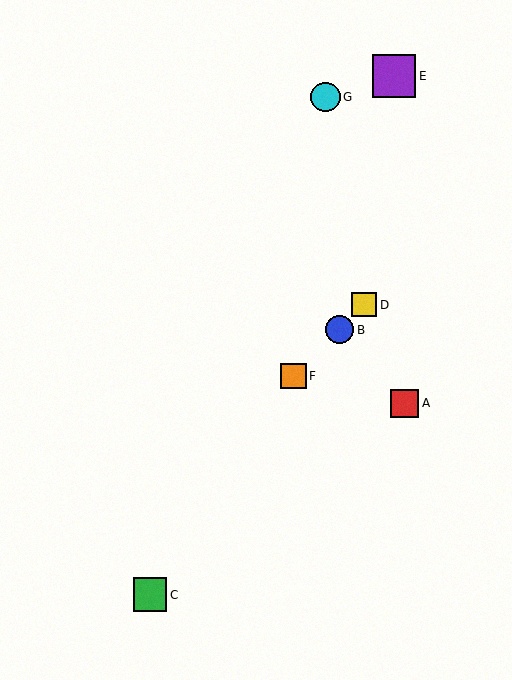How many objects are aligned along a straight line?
3 objects (B, D, F) are aligned along a straight line.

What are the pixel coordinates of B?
Object B is at (340, 330).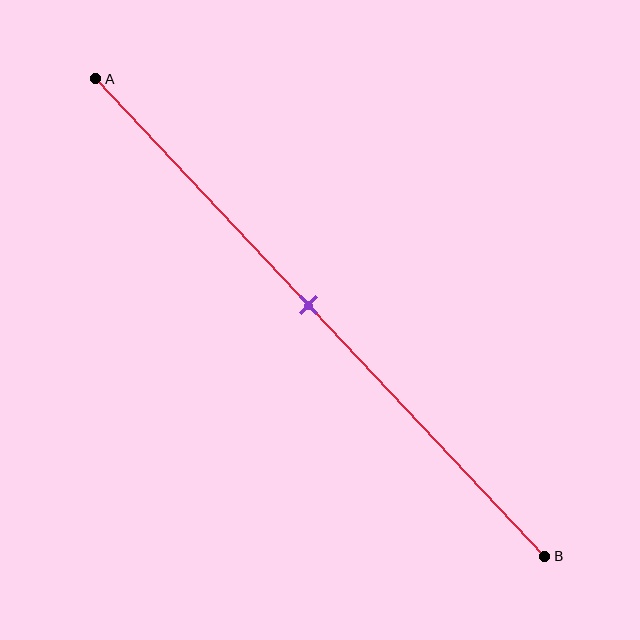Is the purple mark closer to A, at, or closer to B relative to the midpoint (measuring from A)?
The purple mark is approximately at the midpoint of segment AB.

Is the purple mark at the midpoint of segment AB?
Yes, the mark is approximately at the midpoint.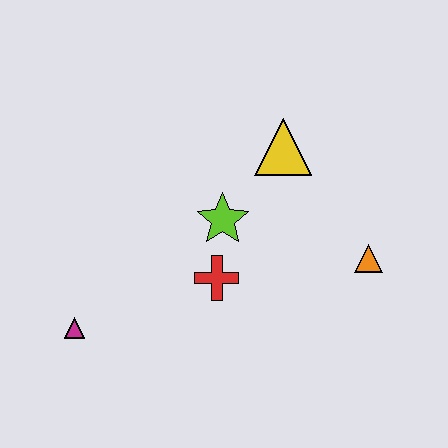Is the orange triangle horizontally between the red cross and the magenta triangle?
No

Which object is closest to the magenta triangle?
The red cross is closest to the magenta triangle.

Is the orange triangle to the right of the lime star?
Yes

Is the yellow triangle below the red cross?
No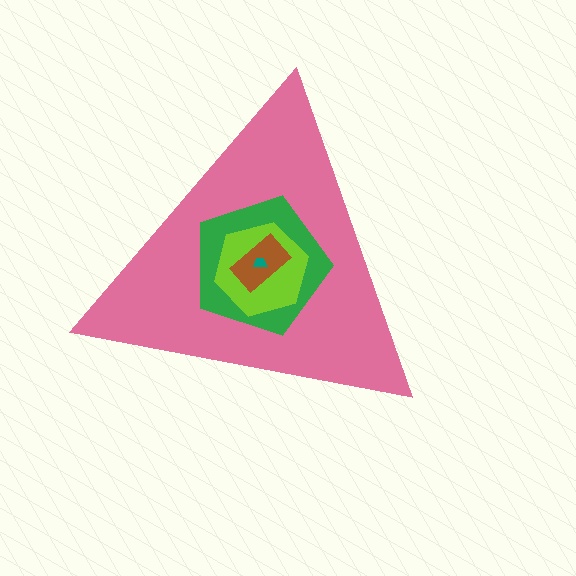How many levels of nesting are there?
5.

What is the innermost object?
The teal trapezoid.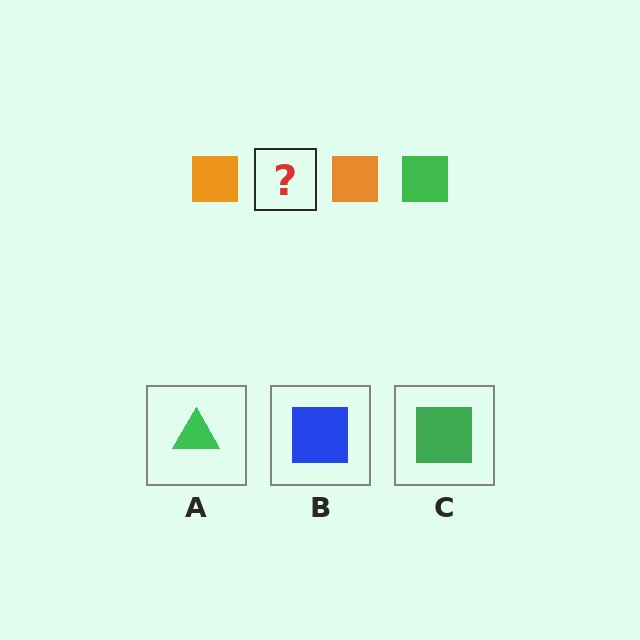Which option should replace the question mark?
Option C.